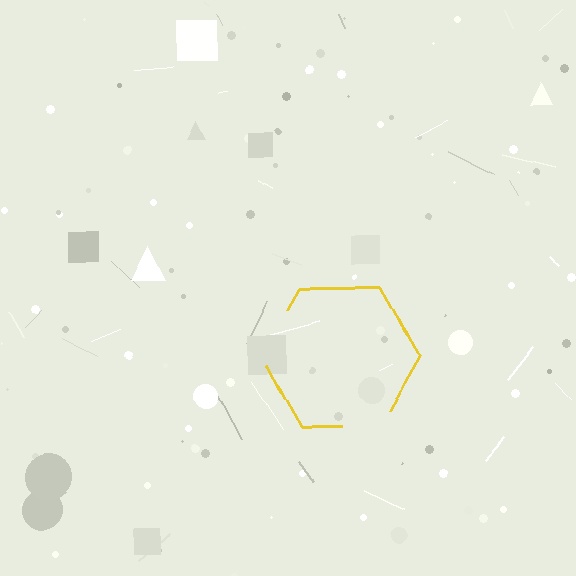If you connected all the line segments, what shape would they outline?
They would outline a hexagon.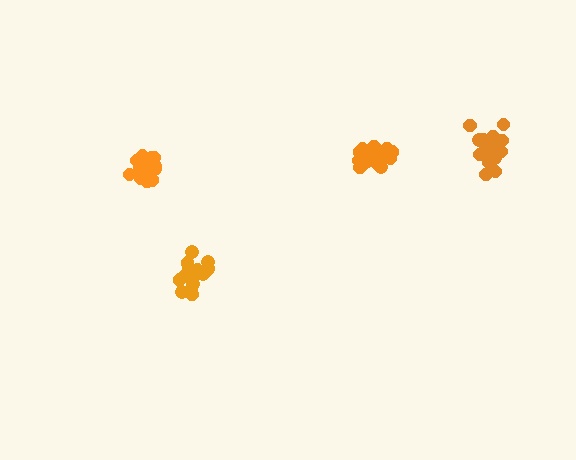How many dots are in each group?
Group 1: 17 dots, Group 2: 21 dots, Group 3: 19 dots, Group 4: 20 dots (77 total).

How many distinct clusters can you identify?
There are 4 distinct clusters.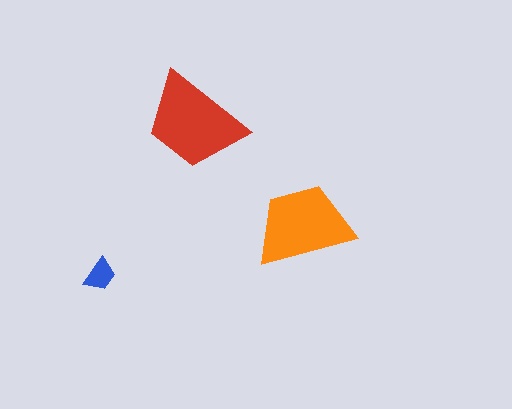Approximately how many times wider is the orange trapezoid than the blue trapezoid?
About 3 times wider.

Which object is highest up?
The red trapezoid is topmost.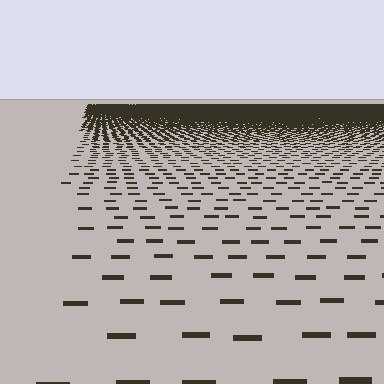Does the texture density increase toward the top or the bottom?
Density increases toward the top.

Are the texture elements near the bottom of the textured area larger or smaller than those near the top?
Larger. Near the bottom, elements are closer to the viewer and appear at a bigger on-screen size.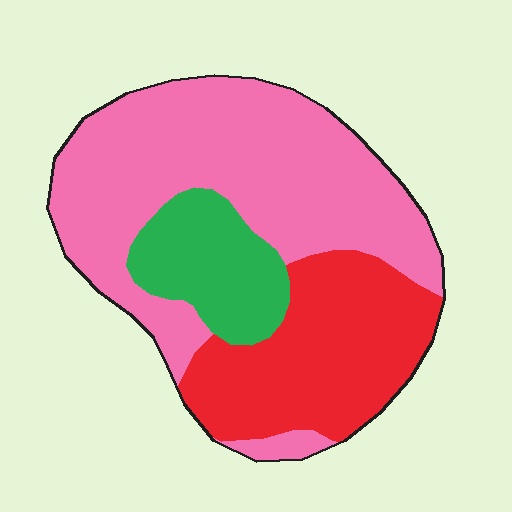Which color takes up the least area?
Green, at roughly 15%.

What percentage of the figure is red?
Red covers 30% of the figure.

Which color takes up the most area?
Pink, at roughly 55%.